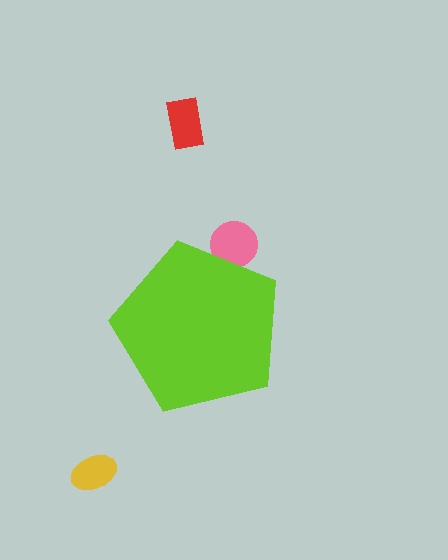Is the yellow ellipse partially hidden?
No, the yellow ellipse is fully visible.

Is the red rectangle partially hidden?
No, the red rectangle is fully visible.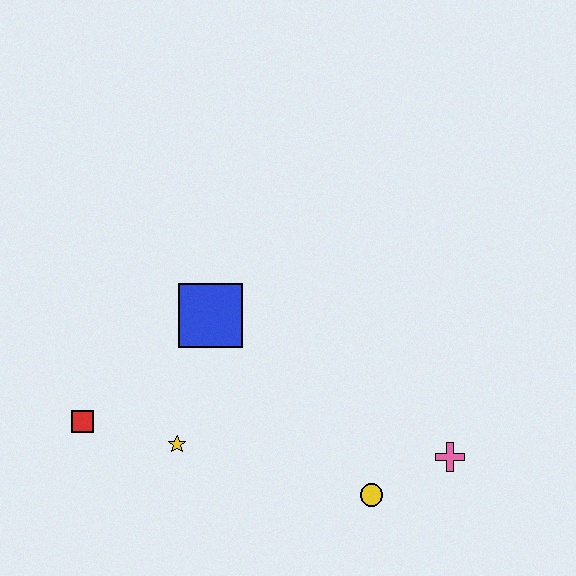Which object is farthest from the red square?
The pink cross is farthest from the red square.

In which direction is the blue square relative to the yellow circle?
The blue square is above the yellow circle.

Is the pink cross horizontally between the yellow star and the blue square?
No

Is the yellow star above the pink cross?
Yes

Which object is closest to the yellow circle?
The pink cross is closest to the yellow circle.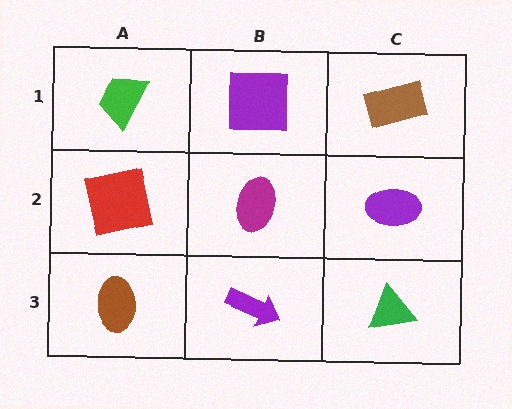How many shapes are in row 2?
3 shapes.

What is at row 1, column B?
A purple square.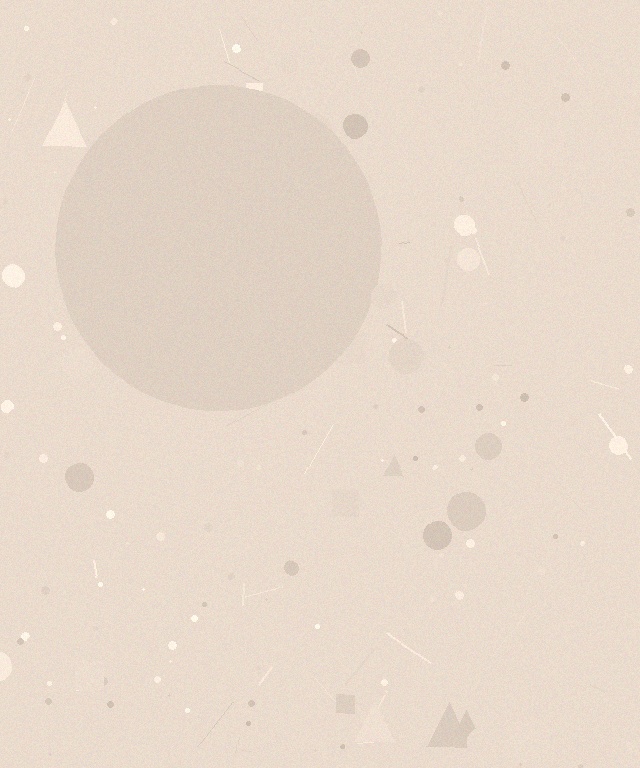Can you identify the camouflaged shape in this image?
The camouflaged shape is a circle.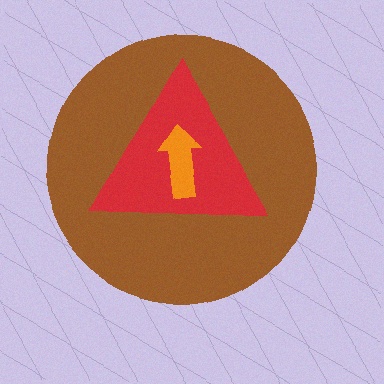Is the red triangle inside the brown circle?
Yes.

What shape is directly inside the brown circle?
The red triangle.